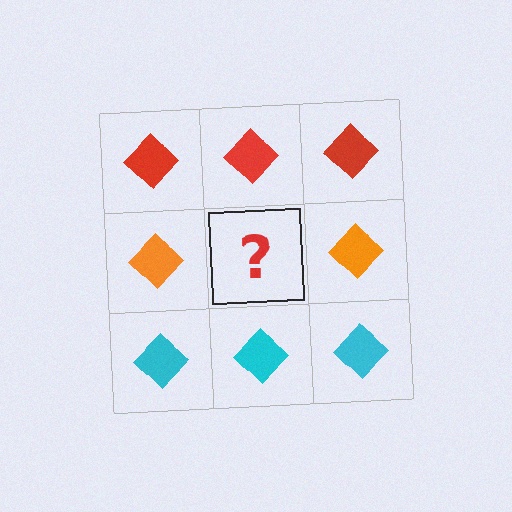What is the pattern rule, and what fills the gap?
The rule is that each row has a consistent color. The gap should be filled with an orange diamond.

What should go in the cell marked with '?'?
The missing cell should contain an orange diamond.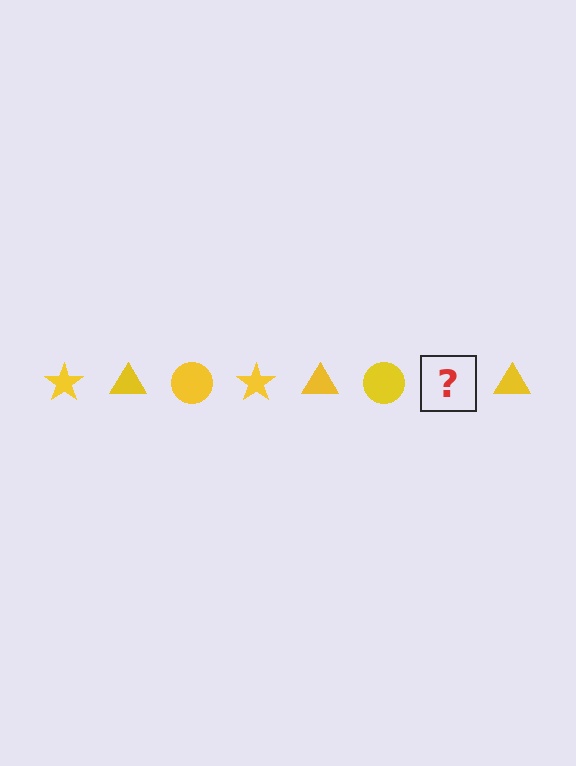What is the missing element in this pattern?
The missing element is a yellow star.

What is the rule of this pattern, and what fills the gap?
The rule is that the pattern cycles through star, triangle, circle shapes in yellow. The gap should be filled with a yellow star.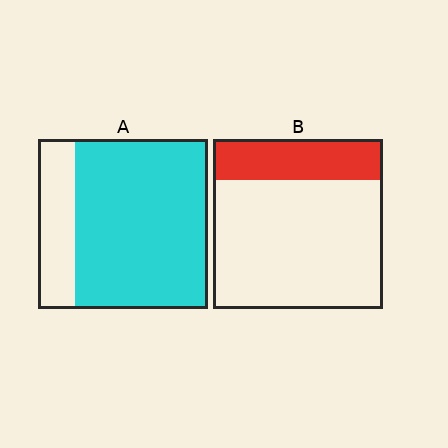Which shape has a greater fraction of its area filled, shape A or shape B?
Shape A.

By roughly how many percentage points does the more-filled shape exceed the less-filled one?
By roughly 55 percentage points (A over B).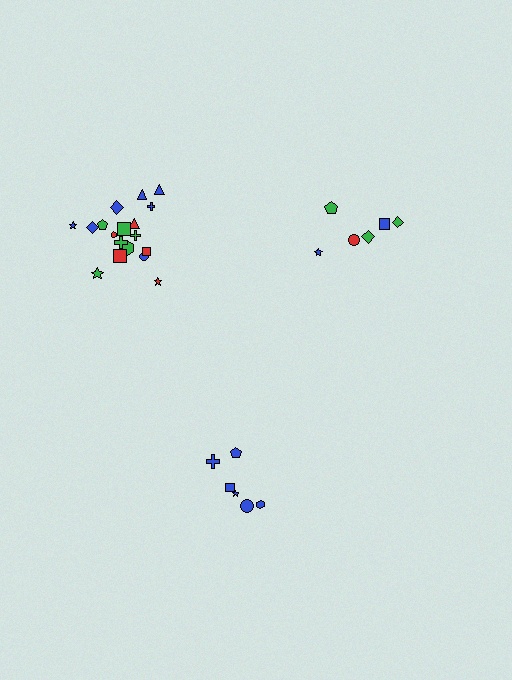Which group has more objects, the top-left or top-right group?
The top-left group.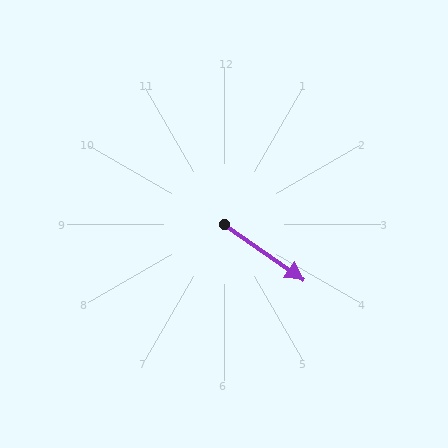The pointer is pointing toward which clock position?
Roughly 4 o'clock.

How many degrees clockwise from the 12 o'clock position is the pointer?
Approximately 125 degrees.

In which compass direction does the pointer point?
Southeast.